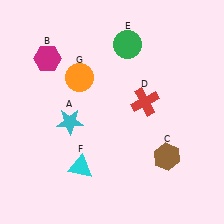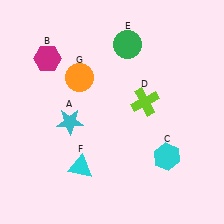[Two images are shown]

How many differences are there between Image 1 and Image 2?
There are 2 differences between the two images.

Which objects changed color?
C changed from brown to cyan. D changed from red to lime.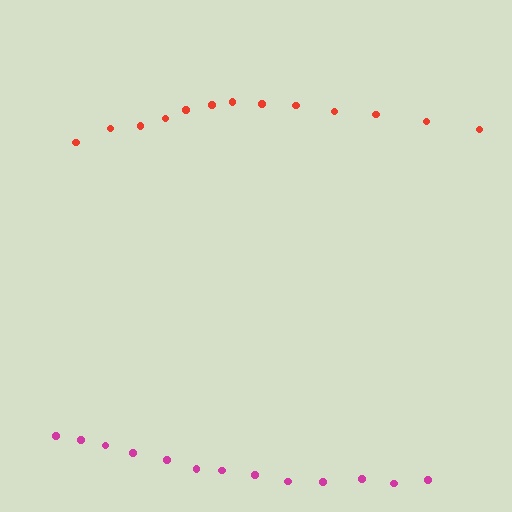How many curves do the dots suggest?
There are 2 distinct paths.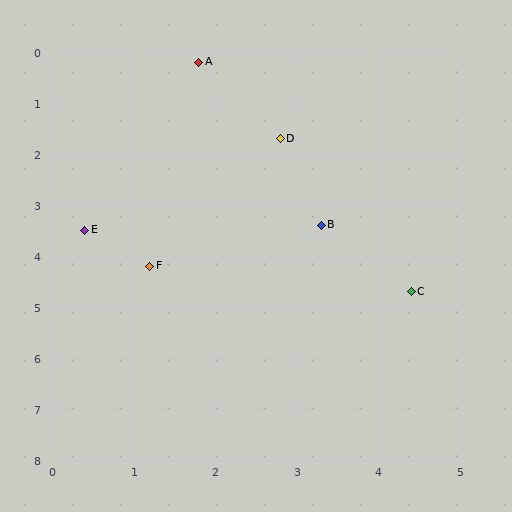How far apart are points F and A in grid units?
Points F and A are about 4.0 grid units apart.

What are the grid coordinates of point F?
Point F is at approximately (1.2, 4.2).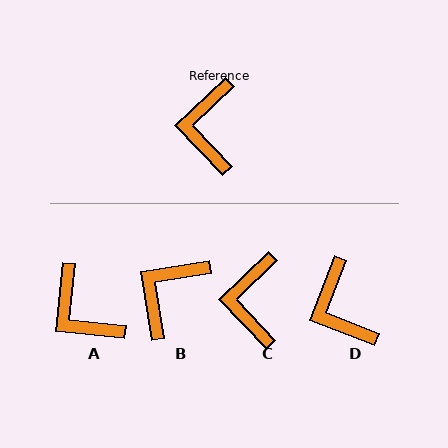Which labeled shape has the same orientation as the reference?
C.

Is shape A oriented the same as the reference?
No, it is off by about 41 degrees.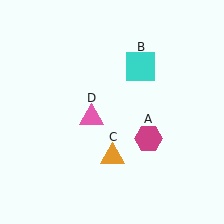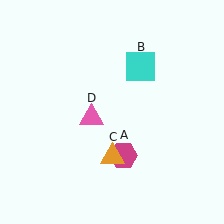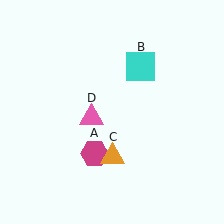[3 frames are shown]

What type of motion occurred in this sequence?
The magenta hexagon (object A) rotated clockwise around the center of the scene.